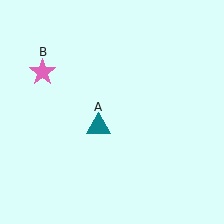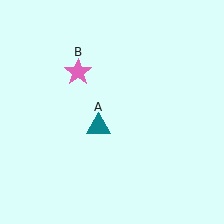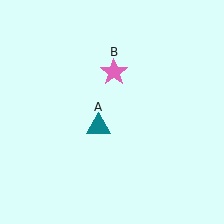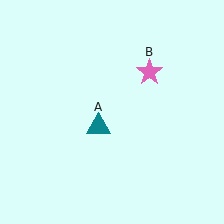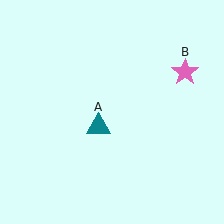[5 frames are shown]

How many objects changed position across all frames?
1 object changed position: pink star (object B).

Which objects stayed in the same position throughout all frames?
Teal triangle (object A) remained stationary.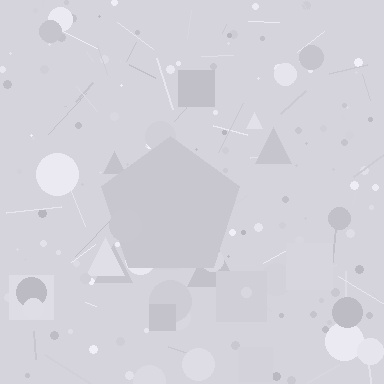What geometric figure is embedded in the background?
A pentagon is embedded in the background.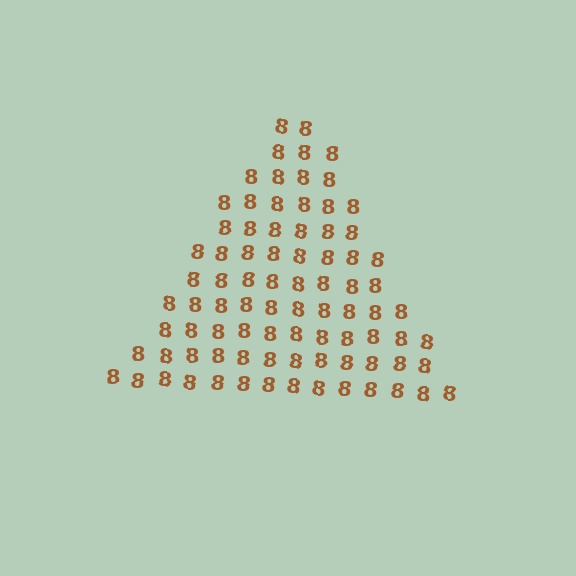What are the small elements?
The small elements are digit 8's.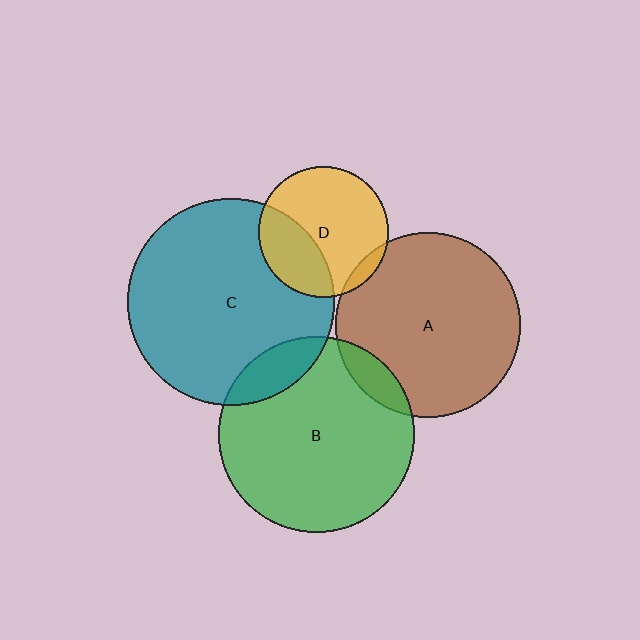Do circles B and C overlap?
Yes.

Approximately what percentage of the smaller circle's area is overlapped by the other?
Approximately 15%.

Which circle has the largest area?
Circle C (teal).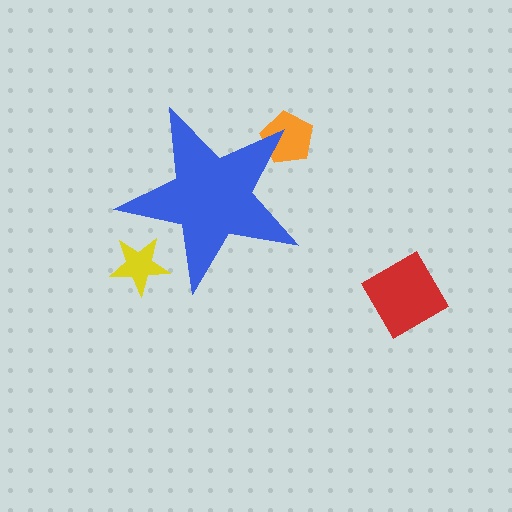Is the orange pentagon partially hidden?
Yes, the orange pentagon is partially hidden behind the blue star.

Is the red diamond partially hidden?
No, the red diamond is fully visible.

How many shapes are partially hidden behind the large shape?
2 shapes are partially hidden.